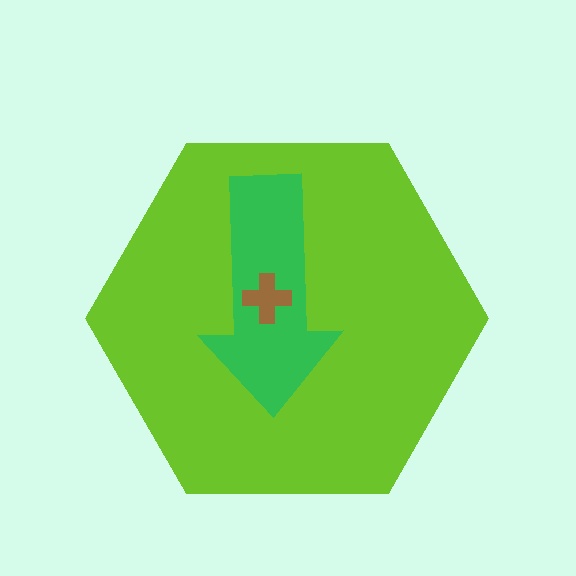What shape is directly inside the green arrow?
The brown cross.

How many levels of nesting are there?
3.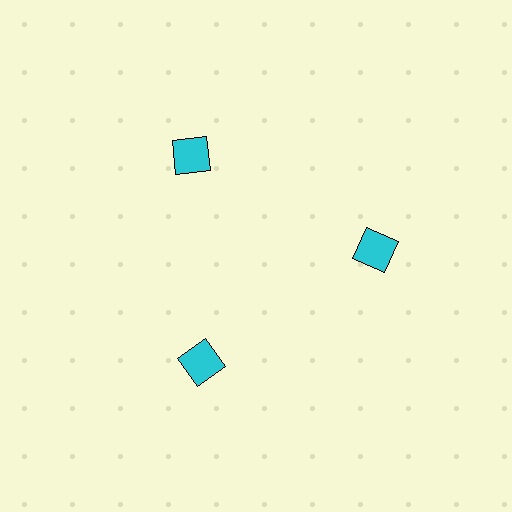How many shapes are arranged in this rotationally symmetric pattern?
There are 3 shapes, arranged in 3 groups of 1.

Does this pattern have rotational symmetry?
Yes, this pattern has 3-fold rotational symmetry. It looks the same after rotating 120 degrees around the center.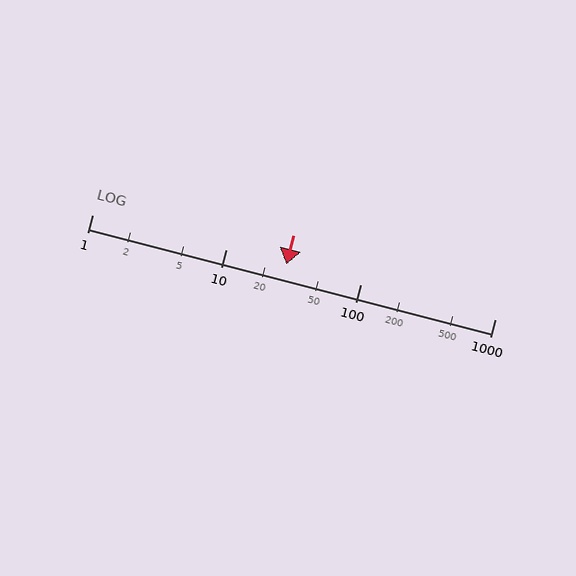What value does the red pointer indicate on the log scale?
The pointer indicates approximately 28.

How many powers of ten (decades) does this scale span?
The scale spans 3 decades, from 1 to 1000.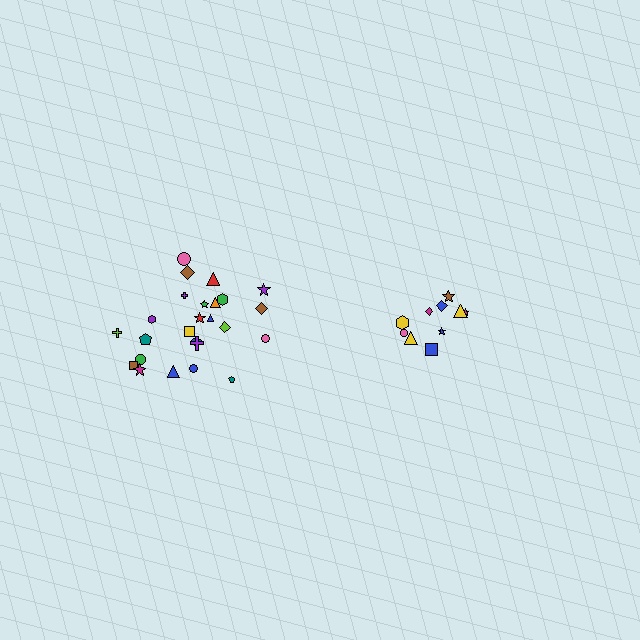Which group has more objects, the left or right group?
The left group.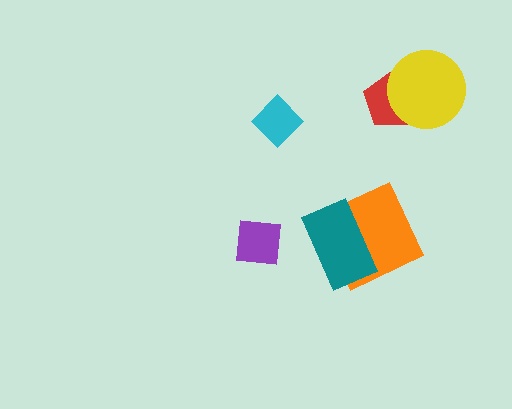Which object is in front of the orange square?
The teal rectangle is in front of the orange square.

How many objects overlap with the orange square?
1 object overlaps with the orange square.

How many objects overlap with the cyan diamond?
0 objects overlap with the cyan diamond.